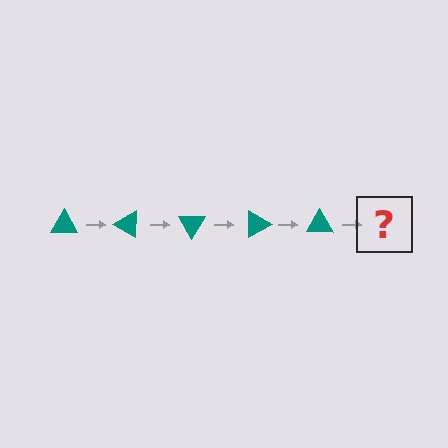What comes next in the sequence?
The next element should be a teal triangle rotated 150 degrees.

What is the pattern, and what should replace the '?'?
The pattern is that the triangle rotates 30 degrees each step. The '?' should be a teal triangle rotated 150 degrees.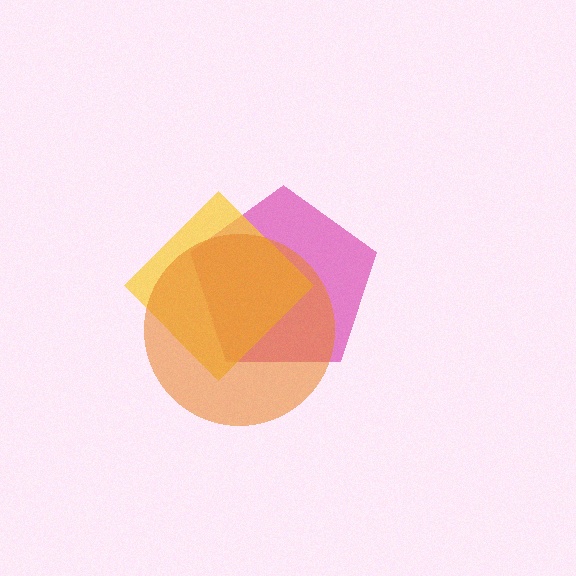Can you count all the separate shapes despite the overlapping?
Yes, there are 3 separate shapes.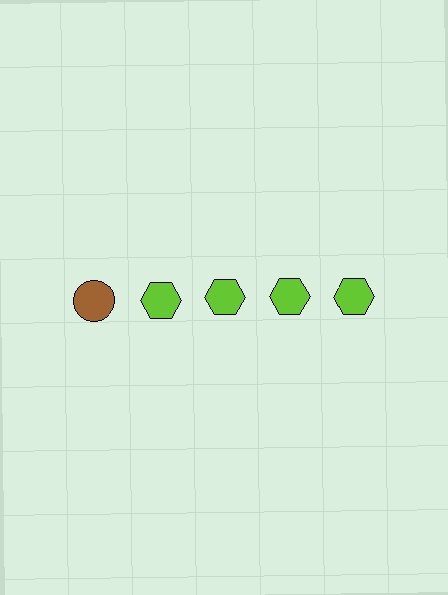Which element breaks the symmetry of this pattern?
The brown circle in the top row, leftmost column breaks the symmetry. All other shapes are lime hexagons.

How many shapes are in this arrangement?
There are 5 shapes arranged in a grid pattern.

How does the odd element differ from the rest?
It differs in both color (brown instead of lime) and shape (circle instead of hexagon).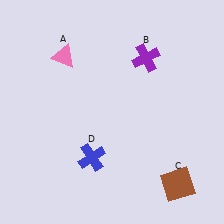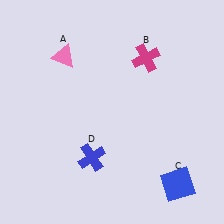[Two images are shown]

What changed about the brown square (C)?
In Image 1, C is brown. In Image 2, it changed to blue.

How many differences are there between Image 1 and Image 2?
There are 2 differences between the two images.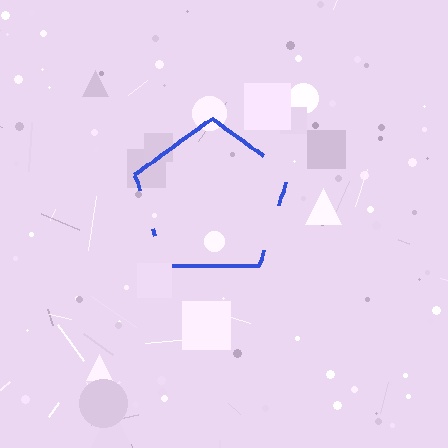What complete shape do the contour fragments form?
The contour fragments form a pentagon.